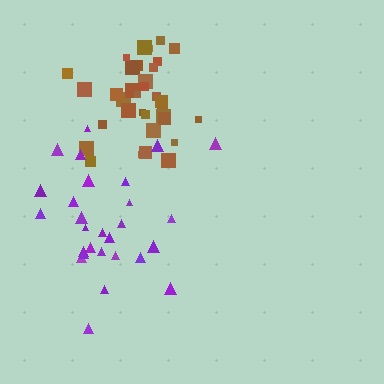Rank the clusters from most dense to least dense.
brown, purple.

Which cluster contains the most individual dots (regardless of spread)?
Brown (34).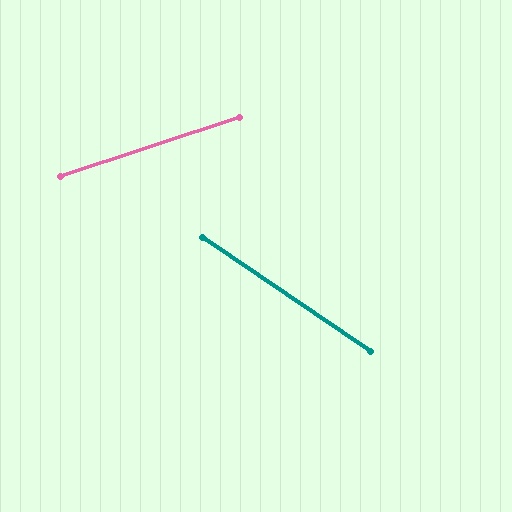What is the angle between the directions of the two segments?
Approximately 52 degrees.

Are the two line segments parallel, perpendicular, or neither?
Neither parallel nor perpendicular — they differ by about 52°.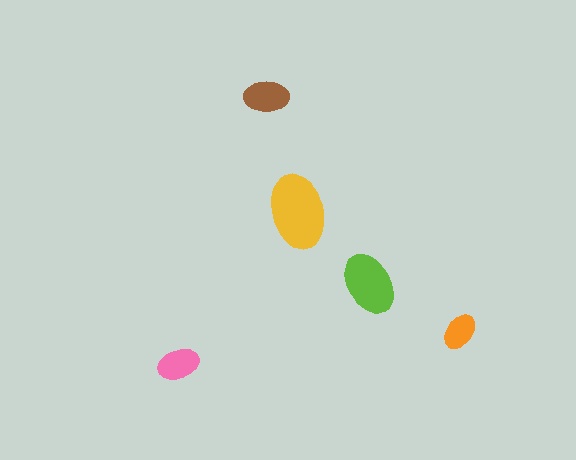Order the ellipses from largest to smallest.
the yellow one, the lime one, the brown one, the pink one, the orange one.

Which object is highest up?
The brown ellipse is topmost.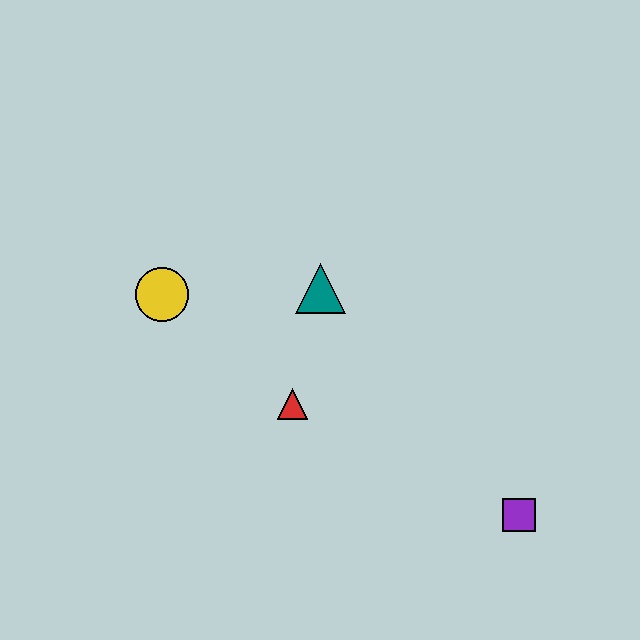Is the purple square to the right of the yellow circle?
Yes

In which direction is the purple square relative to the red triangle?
The purple square is to the right of the red triangle.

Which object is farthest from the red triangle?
The purple square is farthest from the red triangle.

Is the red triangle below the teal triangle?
Yes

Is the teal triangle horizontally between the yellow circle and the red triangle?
No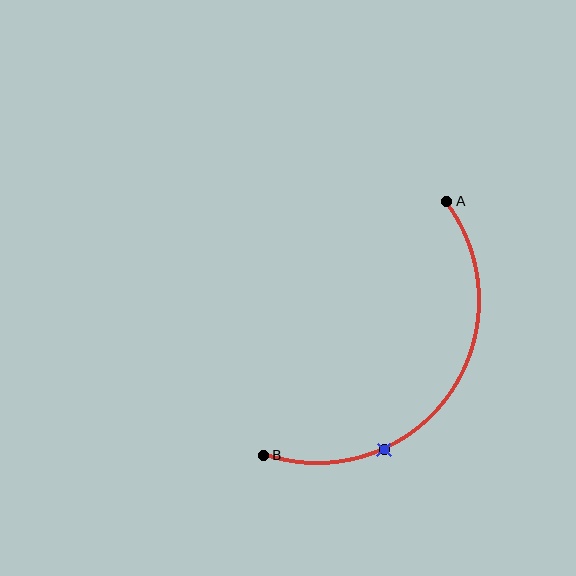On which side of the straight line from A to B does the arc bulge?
The arc bulges below and to the right of the straight line connecting A and B.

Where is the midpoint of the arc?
The arc midpoint is the point on the curve farthest from the straight line joining A and B. It sits below and to the right of that line.